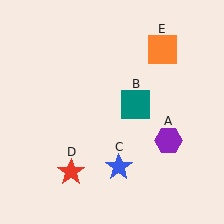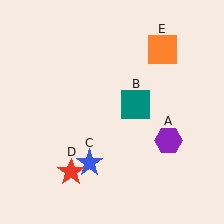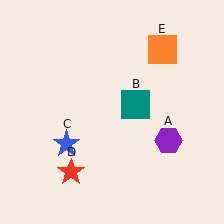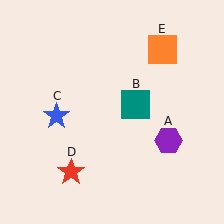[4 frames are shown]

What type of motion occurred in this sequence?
The blue star (object C) rotated clockwise around the center of the scene.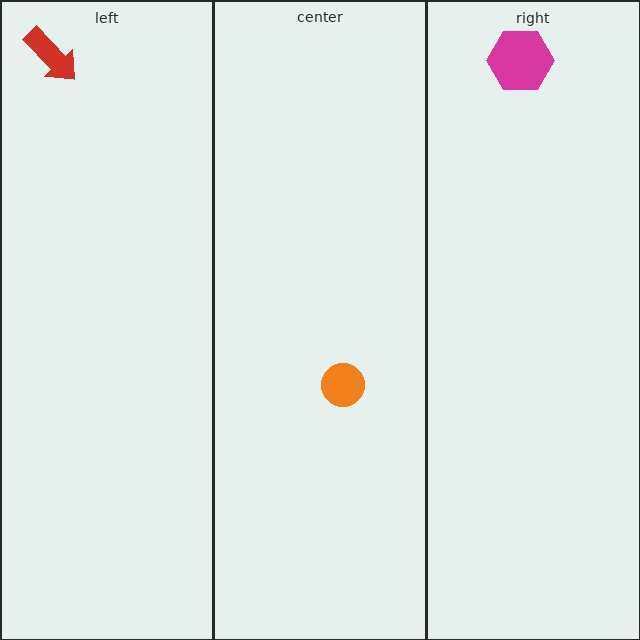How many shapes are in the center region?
1.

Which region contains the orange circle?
The center region.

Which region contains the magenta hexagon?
The right region.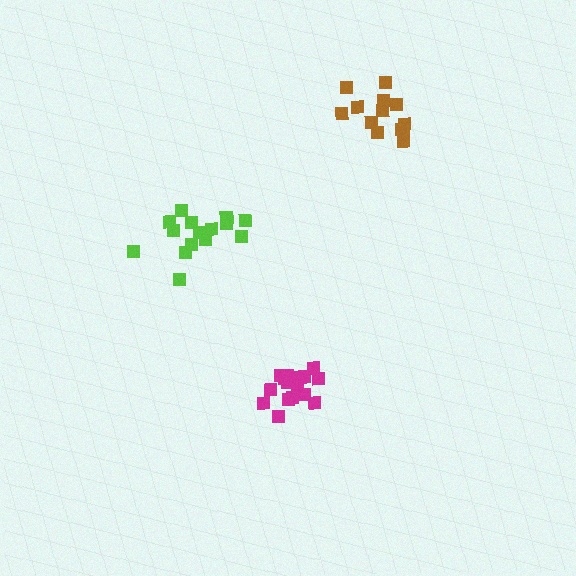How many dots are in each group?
Group 1: 16 dots, Group 2: 16 dots, Group 3: 13 dots (45 total).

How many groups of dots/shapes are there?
There are 3 groups.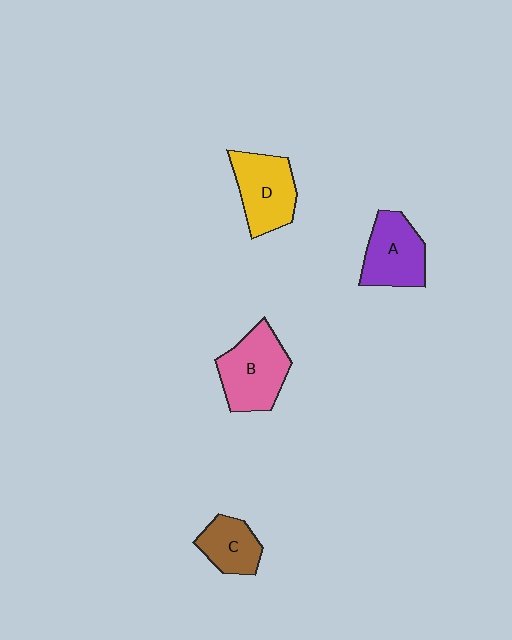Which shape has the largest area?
Shape B (pink).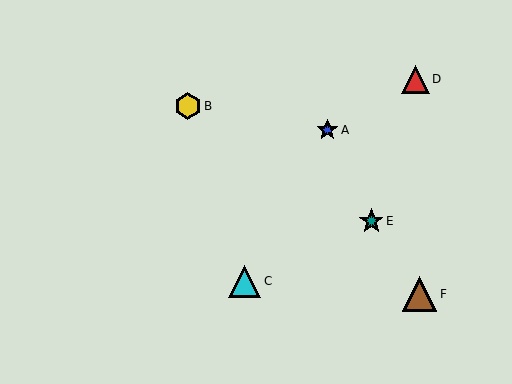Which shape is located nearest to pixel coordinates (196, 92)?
The yellow hexagon (labeled B) at (188, 106) is nearest to that location.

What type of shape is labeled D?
Shape D is a red triangle.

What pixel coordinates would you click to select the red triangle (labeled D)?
Click at (416, 79) to select the red triangle D.